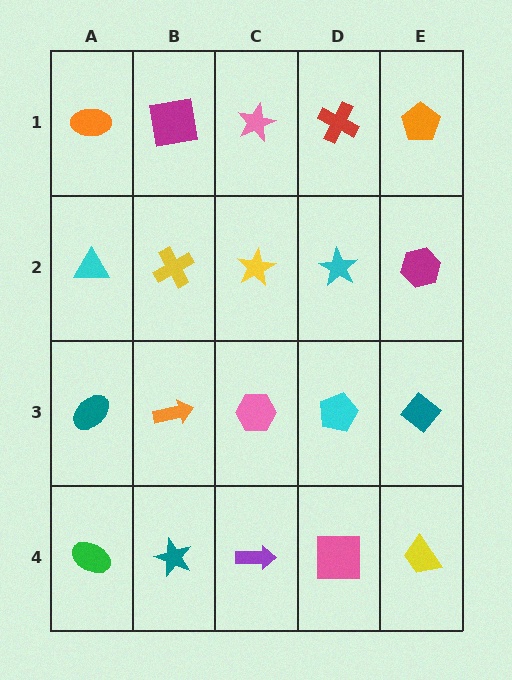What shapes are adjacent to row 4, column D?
A cyan pentagon (row 3, column D), a purple arrow (row 4, column C), a yellow trapezoid (row 4, column E).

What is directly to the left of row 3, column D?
A pink hexagon.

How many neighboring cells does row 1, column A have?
2.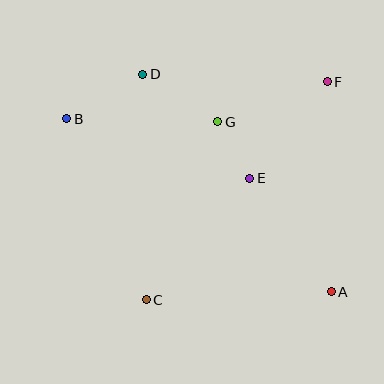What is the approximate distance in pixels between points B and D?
The distance between B and D is approximately 88 pixels.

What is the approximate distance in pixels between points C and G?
The distance between C and G is approximately 192 pixels.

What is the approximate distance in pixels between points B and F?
The distance between B and F is approximately 263 pixels.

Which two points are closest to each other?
Points E and G are closest to each other.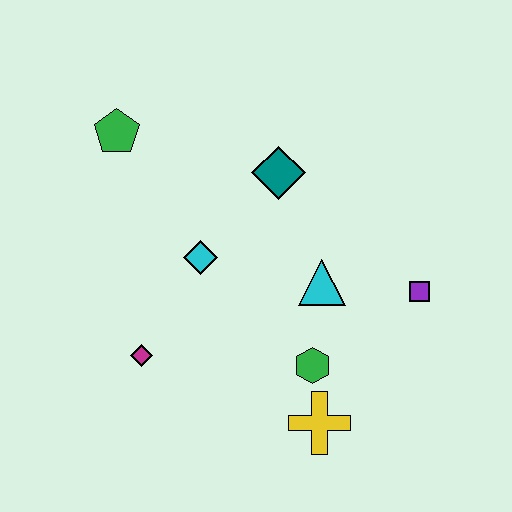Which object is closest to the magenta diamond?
The cyan diamond is closest to the magenta diamond.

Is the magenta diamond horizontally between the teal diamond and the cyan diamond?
No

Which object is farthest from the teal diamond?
The yellow cross is farthest from the teal diamond.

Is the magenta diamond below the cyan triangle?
Yes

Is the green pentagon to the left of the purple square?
Yes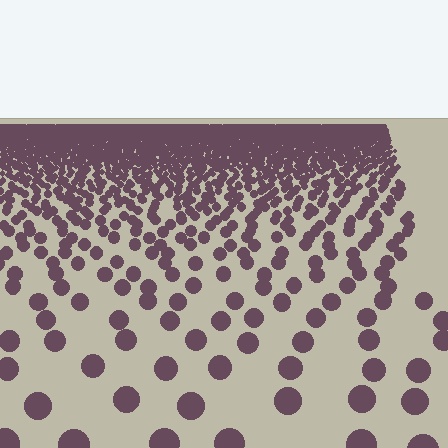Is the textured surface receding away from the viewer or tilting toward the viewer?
The surface is receding away from the viewer. Texture elements get smaller and denser toward the top.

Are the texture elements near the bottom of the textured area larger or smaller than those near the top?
Larger. Near the bottom, elements are closer to the viewer and appear at a bigger on-screen size.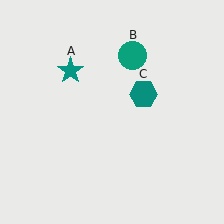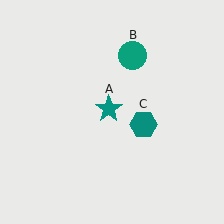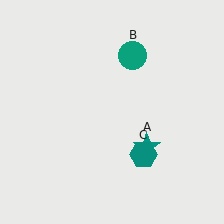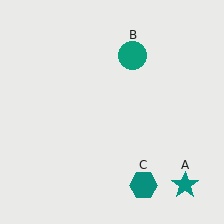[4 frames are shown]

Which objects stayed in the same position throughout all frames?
Teal circle (object B) remained stationary.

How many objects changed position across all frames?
2 objects changed position: teal star (object A), teal hexagon (object C).